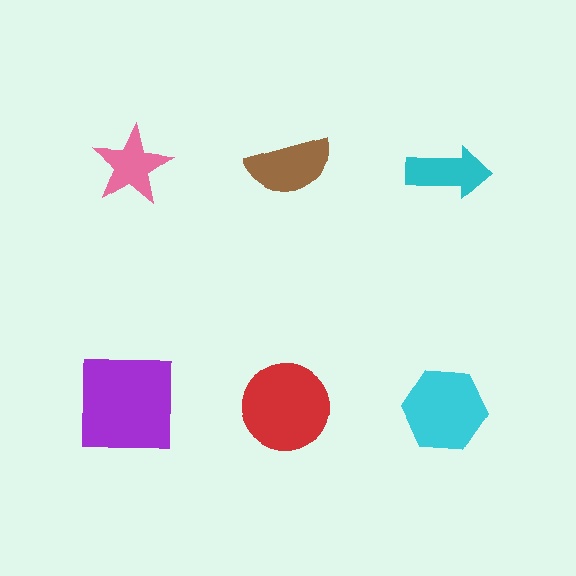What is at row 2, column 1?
A purple square.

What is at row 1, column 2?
A brown semicircle.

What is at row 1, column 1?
A pink star.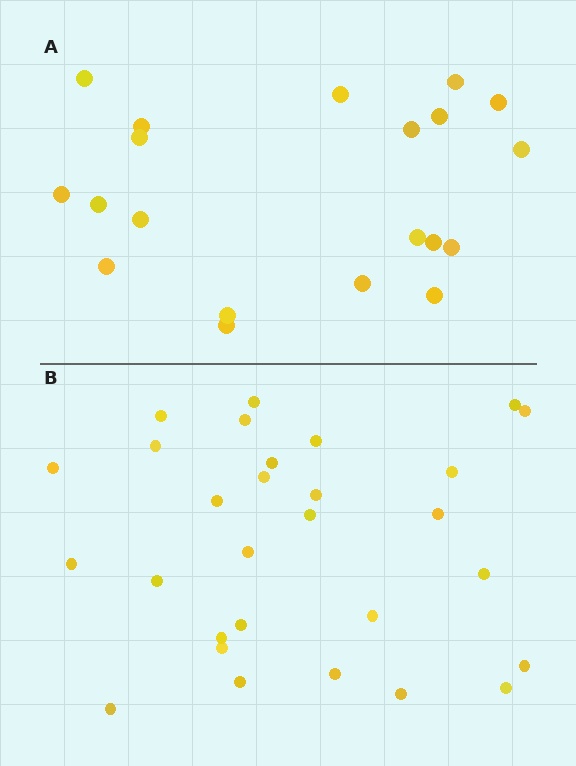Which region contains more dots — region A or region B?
Region B (the bottom region) has more dots.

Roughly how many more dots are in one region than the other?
Region B has roughly 8 or so more dots than region A.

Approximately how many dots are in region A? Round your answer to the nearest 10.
About 20 dots.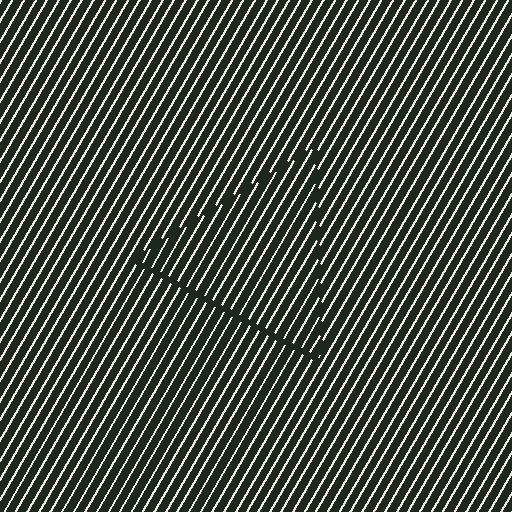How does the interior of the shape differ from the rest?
The interior of the shape contains the same grating, shifted by half a period — the contour is defined by the phase discontinuity where line-ends from the inner and outer gratings abut.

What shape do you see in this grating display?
An illusory triangle. The interior of the shape contains the same grating, shifted by half a period — the contour is defined by the phase discontinuity where line-ends from the inner and outer gratings abut.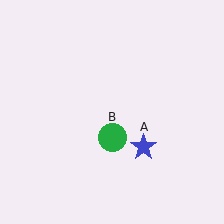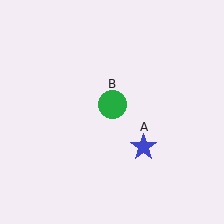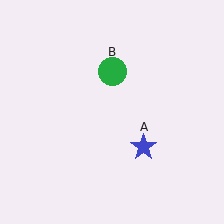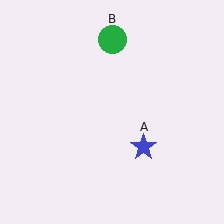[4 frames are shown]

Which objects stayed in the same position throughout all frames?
Blue star (object A) remained stationary.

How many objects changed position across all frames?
1 object changed position: green circle (object B).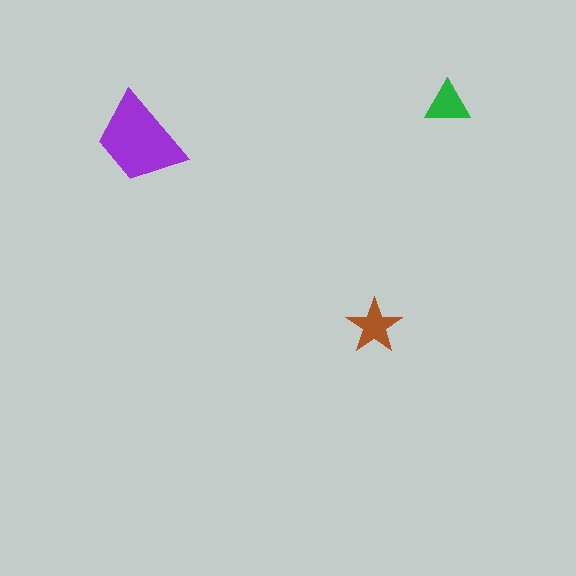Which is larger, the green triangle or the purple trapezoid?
The purple trapezoid.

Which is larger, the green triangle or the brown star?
The brown star.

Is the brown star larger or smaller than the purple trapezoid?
Smaller.